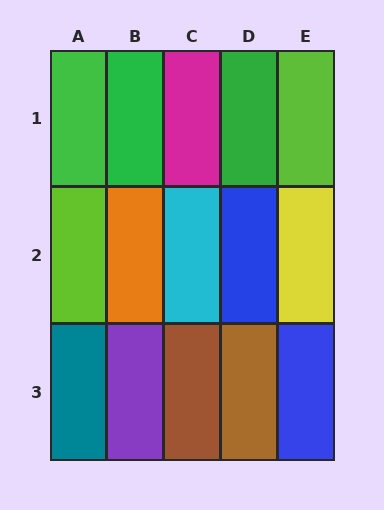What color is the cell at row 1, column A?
Green.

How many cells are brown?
2 cells are brown.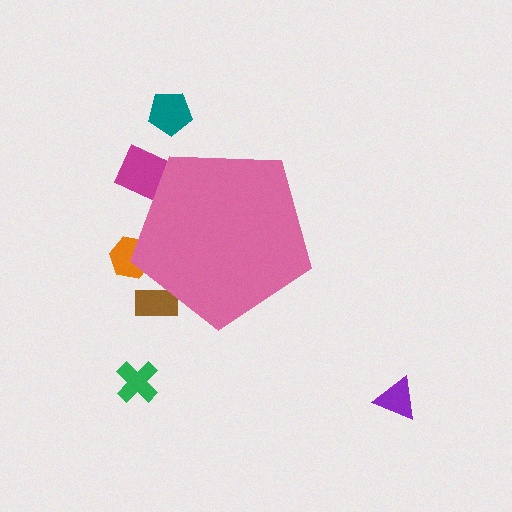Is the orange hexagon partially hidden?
Yes, the orange hexagon is partially hidden behind the pink pentagon.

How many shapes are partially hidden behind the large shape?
3 shapes are partially hidden.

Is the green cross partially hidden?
No, the green cross is fully visible.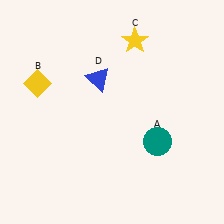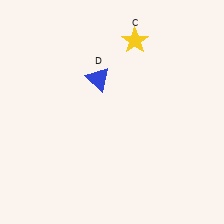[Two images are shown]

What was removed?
The teal circle (A), the yellow diamond (B) were removed in Image 2.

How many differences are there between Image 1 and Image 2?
There are 2 differences between the two images.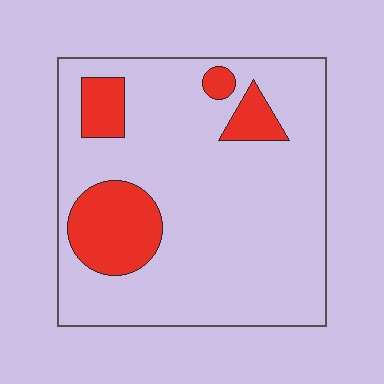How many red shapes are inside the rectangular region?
4.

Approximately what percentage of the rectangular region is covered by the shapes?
Approximately 20%.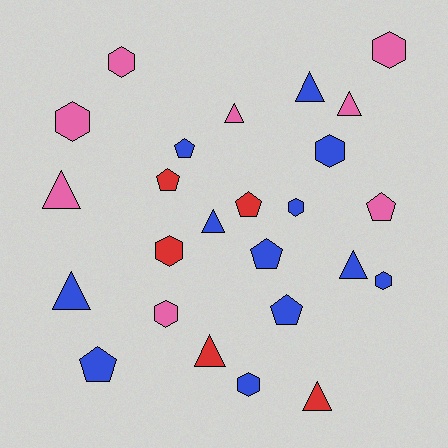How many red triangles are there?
There are 2 red triangles.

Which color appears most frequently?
Blue, with 12 objects.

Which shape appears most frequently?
Triangle, with 9 objects.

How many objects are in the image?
There are 25 objects.